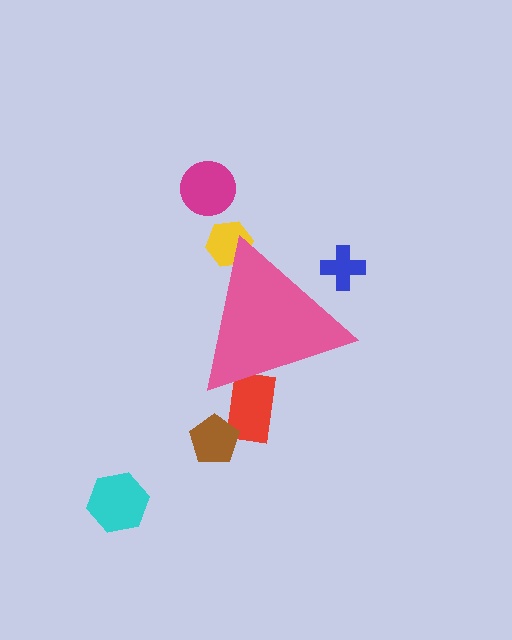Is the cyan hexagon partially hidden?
No, the cyan hexagon is fully visible.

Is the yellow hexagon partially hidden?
Yes, the yellow hexagon is partially hidden behind the pink triangle.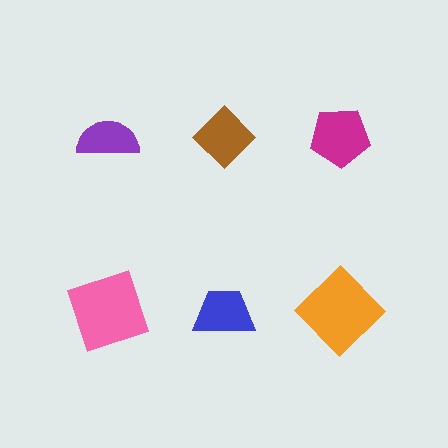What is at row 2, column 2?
A blue trapezoid.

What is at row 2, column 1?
A pink square.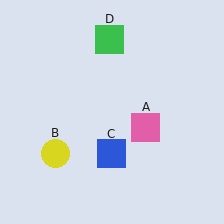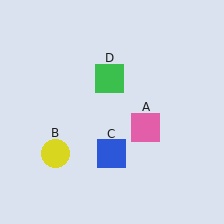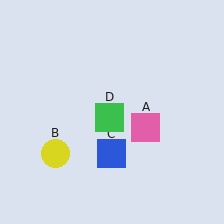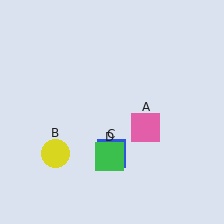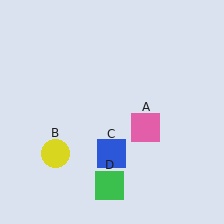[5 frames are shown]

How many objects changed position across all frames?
1 object changed position: green square (object D).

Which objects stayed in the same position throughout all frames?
Pink square (object A) and yellow circle (object B) and blue square (object C) remained stationary.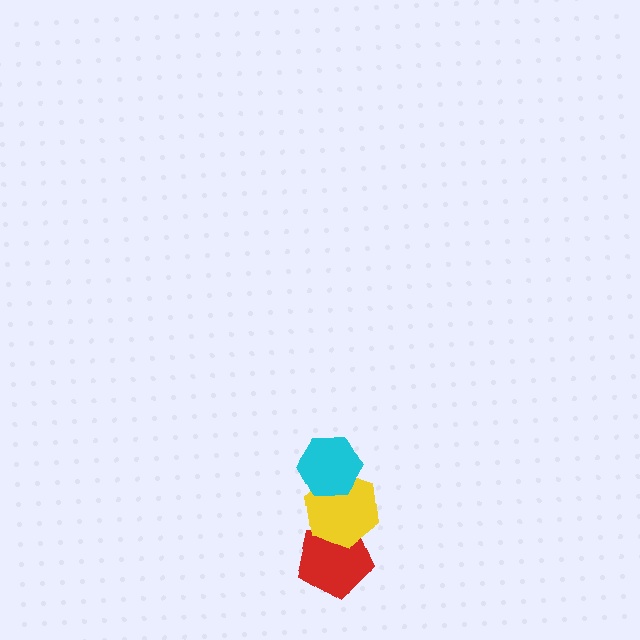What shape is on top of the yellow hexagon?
The cyan hexagon is on top of the yellow hexagon.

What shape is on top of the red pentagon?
The yellow hexagon is on top of the red pentagon.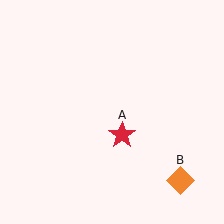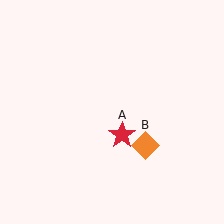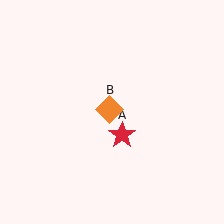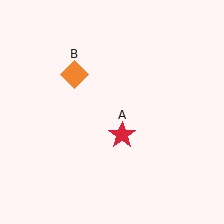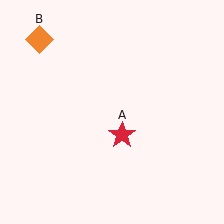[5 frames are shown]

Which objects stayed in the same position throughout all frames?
Red star (object A) remained stationary.